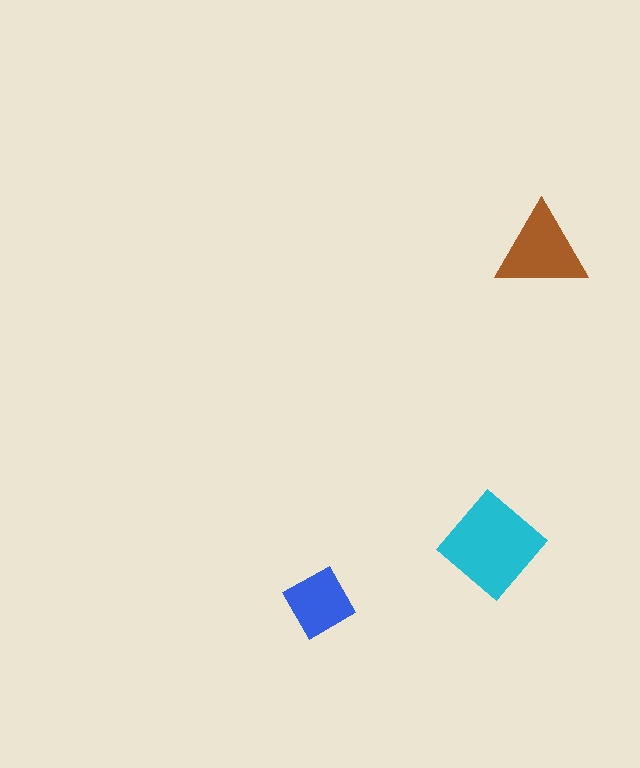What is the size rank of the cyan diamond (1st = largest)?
1st.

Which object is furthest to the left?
The blue square is leftmost.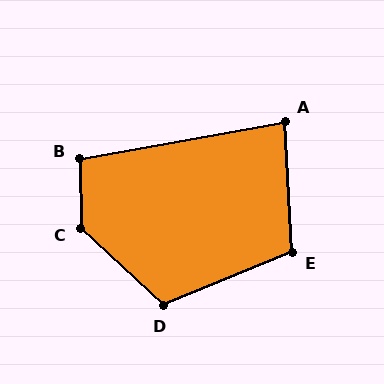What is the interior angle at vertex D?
Approximately 115 degrees (obtuse).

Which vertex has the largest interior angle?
C, at approximately 134 degrees.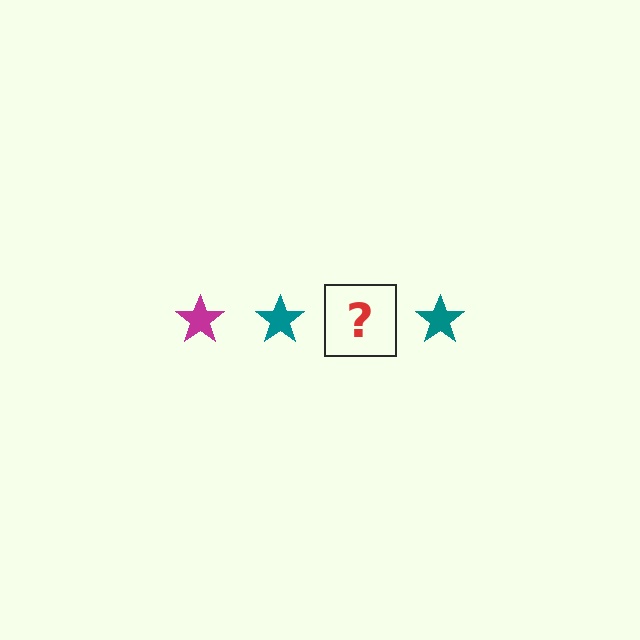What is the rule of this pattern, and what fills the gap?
The rule is that the pattern cycles through magenta, teal stars. The gap should be filled with a magenta star.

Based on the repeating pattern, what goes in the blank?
The blank should be a magenta star.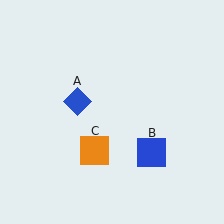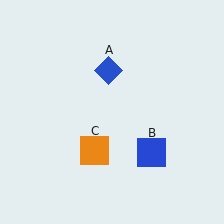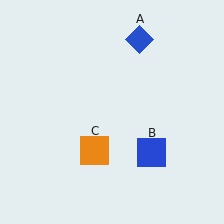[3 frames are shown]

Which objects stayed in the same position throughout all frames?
Blue square (object B) and orange square (object C) remained stationary.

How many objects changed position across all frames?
1 object changed position: blue diamond (object A).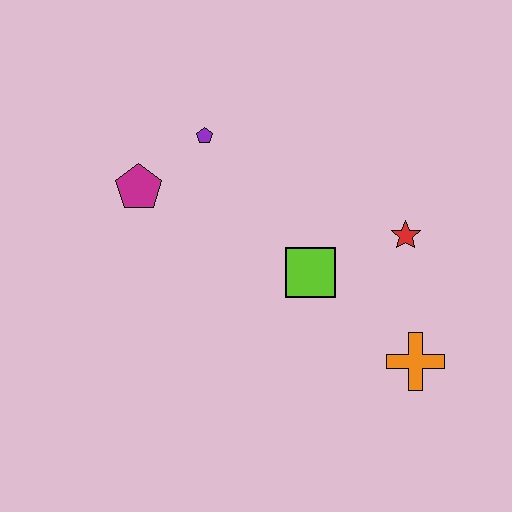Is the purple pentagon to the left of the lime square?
Yes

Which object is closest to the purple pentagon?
The magenta pentagon is closest to the purple pentagon.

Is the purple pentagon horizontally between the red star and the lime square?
No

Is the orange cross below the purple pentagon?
Yes